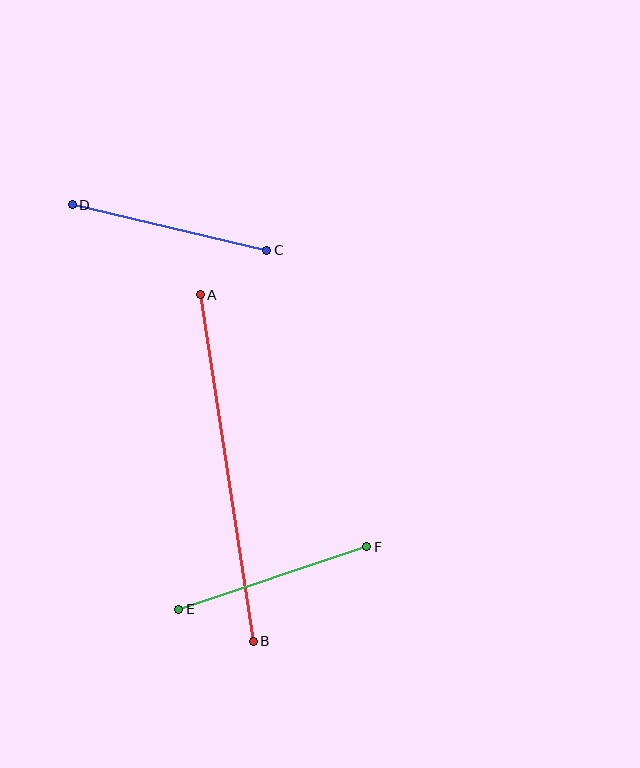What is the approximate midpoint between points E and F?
The midpoint is at approximately (273, 578) pixels.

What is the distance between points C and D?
The distance is approximately 200 pixels.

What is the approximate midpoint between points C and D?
The midpoint is at approximately (170, 228) pixels.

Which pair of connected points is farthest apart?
Points A and B are farthest apart.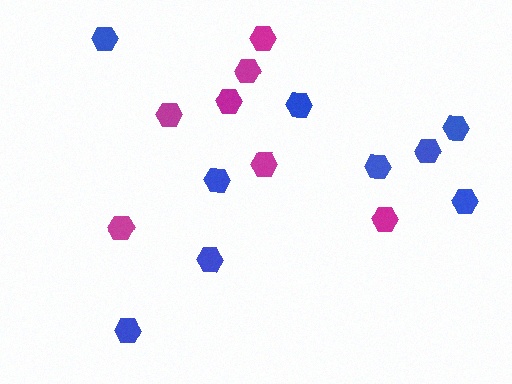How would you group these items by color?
There are 2 groups: one group of blue hexagons (9) and one group of magenta hexagons (7).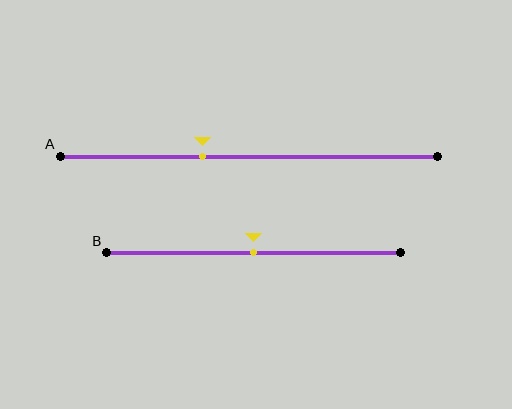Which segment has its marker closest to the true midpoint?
Segment B has its marker closest to the true midpoint.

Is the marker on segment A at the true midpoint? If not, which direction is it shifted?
No, the marker on segment A is shifted to the left by about 12% of the segment length.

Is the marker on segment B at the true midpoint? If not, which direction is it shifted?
Yes, the marker on segment B is at the true midpoint.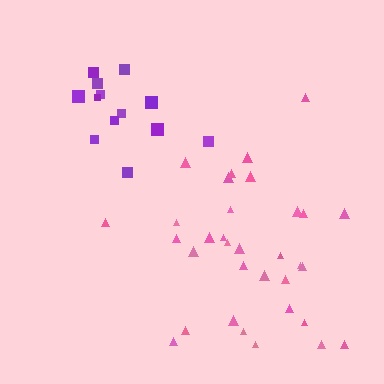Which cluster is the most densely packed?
Purple.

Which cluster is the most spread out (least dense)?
Pink.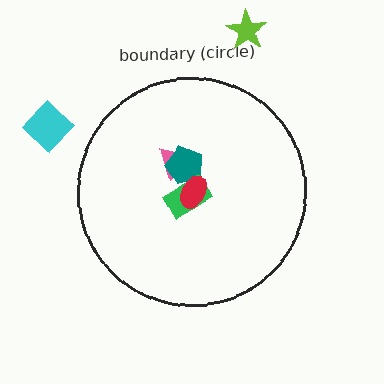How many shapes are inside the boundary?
4 inside, 2 outside.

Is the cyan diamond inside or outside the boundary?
Outside.